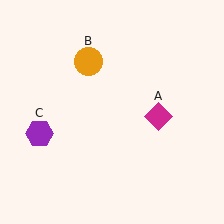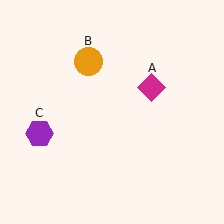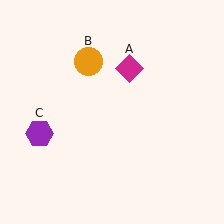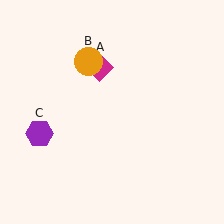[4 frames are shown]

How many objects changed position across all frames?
1 object changed position: magenta diamond (object A).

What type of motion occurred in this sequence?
The magenta diamond (object A) rotated counterclockwise around the center of the scene.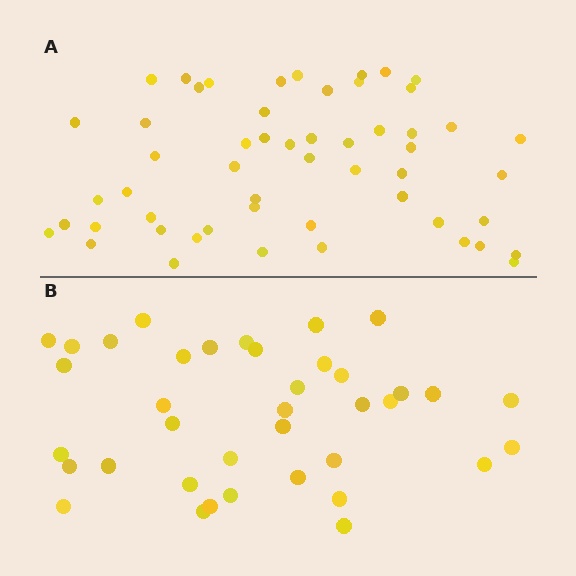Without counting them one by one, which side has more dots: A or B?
Region A (the top region) has more dots.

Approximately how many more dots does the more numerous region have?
Region A has approximately 15 more dots than region B.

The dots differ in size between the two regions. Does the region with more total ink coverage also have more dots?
No. Region B has more total ink coverage because its dots are larger, but region A actually contains more individual dots. Total area can be misleading — the number of items is what matters here.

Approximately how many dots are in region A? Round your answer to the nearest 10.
About 50 dots. (The exact count is 54, which rounds to 50.)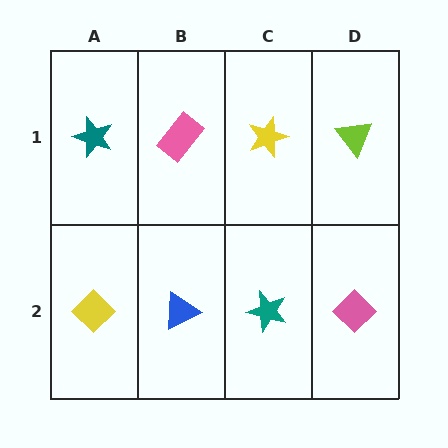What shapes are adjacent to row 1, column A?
A yellow diamond (row 2, column A), a pink rectangle (row 1, column B).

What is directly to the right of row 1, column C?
A lime triangle.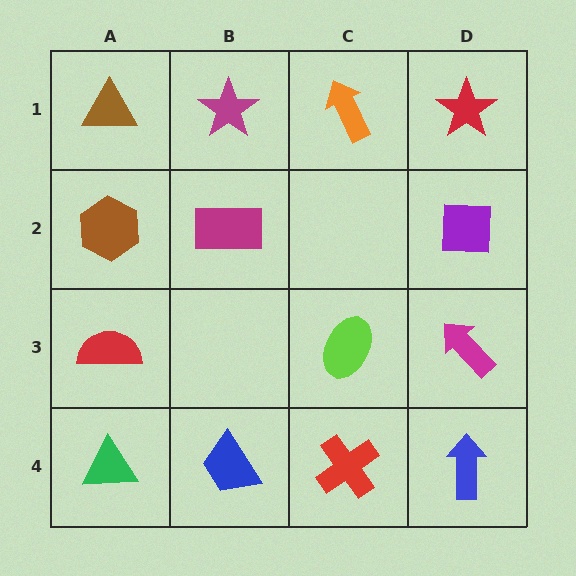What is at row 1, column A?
A brown triangle.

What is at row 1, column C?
An orange arrow.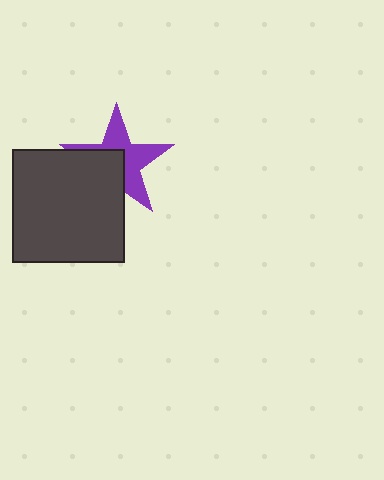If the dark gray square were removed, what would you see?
You would see the complete purple star.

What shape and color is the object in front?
The object in front is a dark gray square.